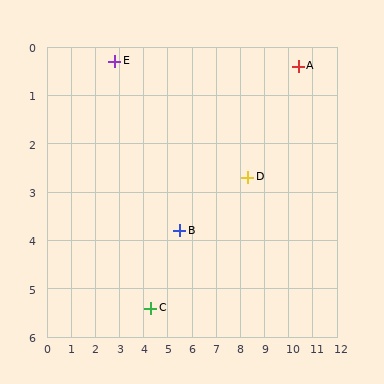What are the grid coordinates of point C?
Point C is at approximately (4.3, 5.4).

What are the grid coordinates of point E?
Point E is at approximately (2.8, 0.3).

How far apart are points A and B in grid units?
Points A and B are about 6.0 grid units apart.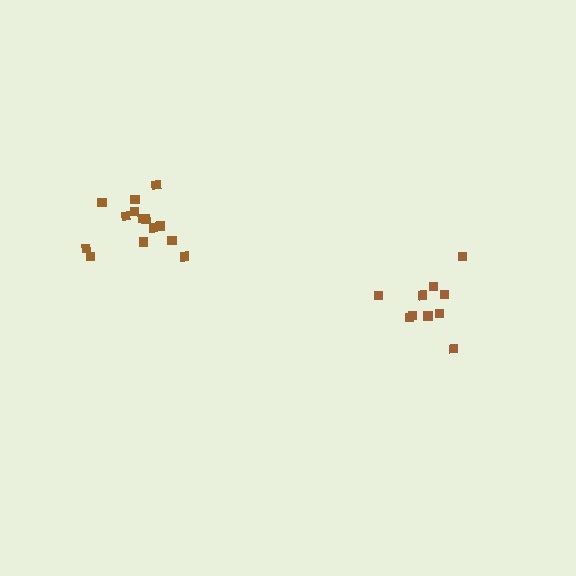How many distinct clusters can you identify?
There are 2 distinct clusters.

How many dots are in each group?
Group 1: 10 dots, Group 2: 14 dots (24 total).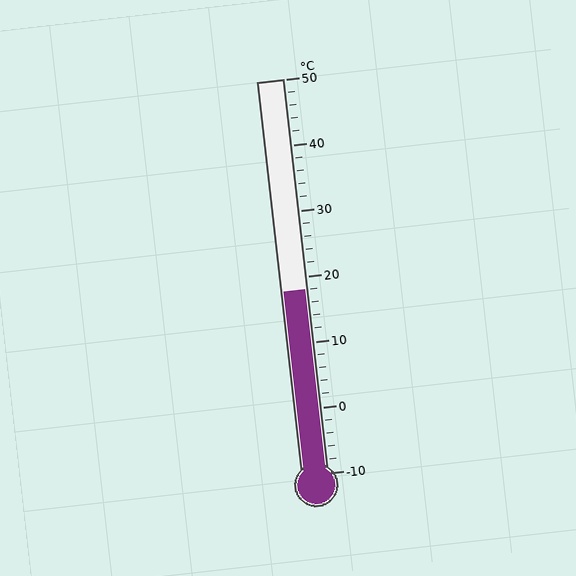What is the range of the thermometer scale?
The thermometer scale ranges from -10°C to 50°C.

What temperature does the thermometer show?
The thermometer shows approximately 18°C.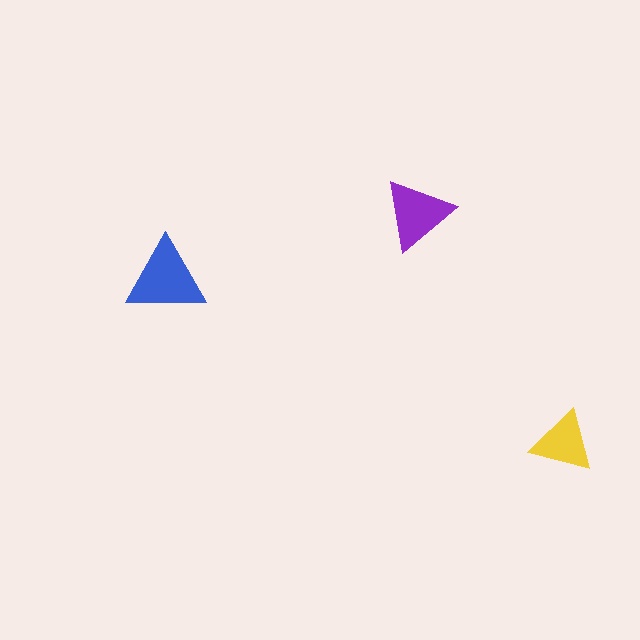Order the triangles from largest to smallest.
the blue one, the purple one, the yellow one.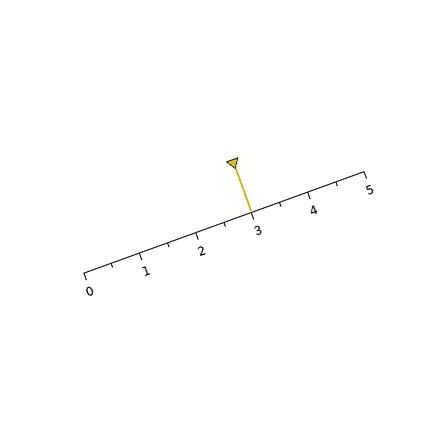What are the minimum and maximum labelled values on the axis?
The axis runs from 0 to 5.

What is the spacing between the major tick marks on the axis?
The major ticks are spaced 1 apart.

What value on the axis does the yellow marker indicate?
The marker indicates approximately 3.